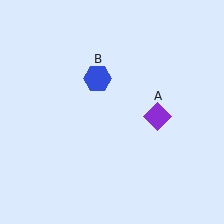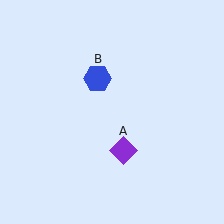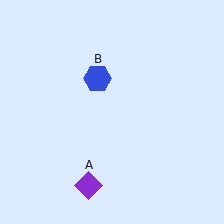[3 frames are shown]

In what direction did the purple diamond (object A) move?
The purple diamond (object A) moved down and to the left.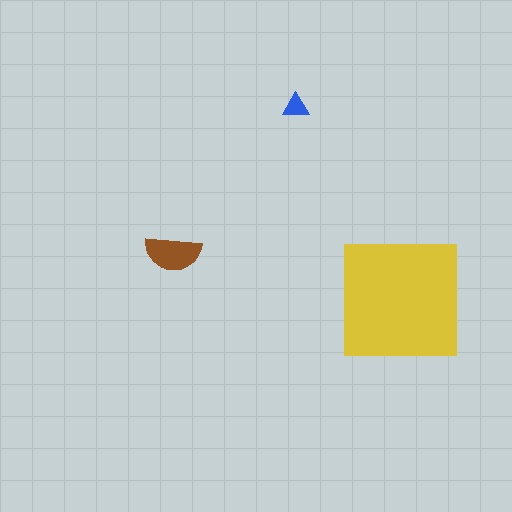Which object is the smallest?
The blue triangle.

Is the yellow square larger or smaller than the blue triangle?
Larger.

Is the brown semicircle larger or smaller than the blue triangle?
Larger.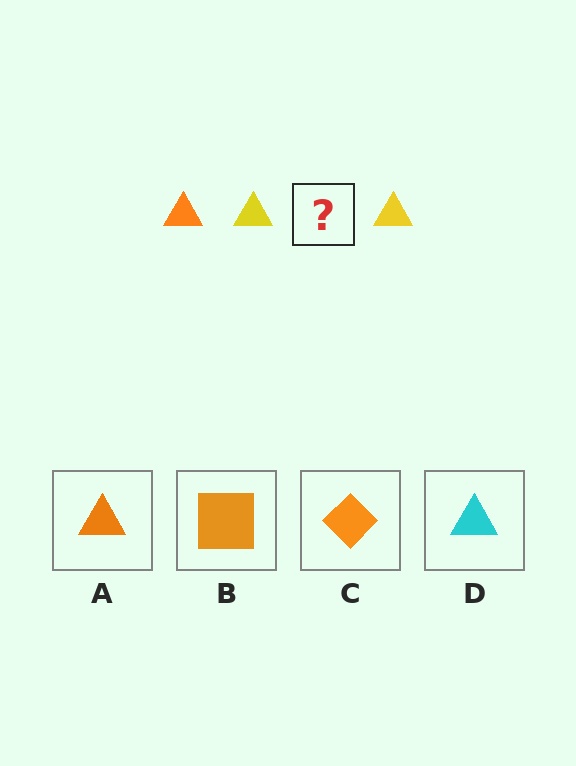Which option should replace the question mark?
Option A.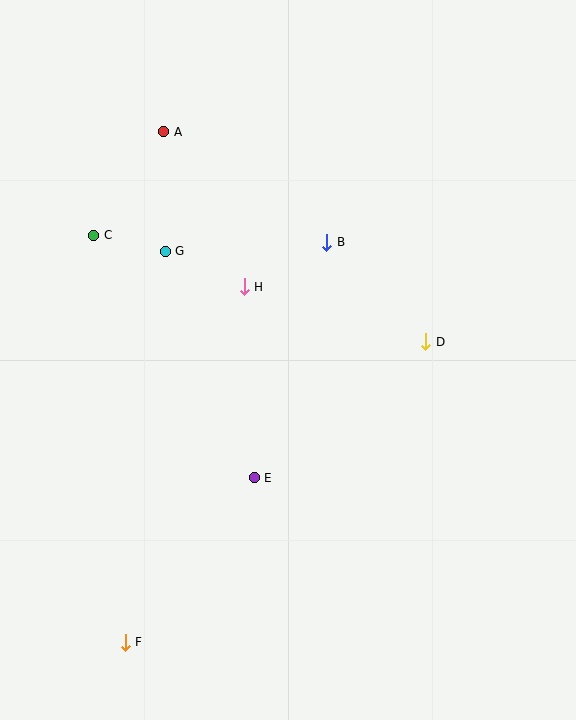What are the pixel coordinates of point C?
Point C is at (94, 235).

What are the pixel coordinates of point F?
Point F is at (125, 642).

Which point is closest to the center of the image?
Point H at (244, 287) is closest to the center.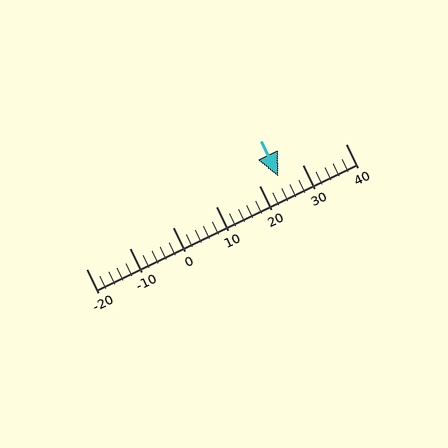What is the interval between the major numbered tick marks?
The major tick marks are spaced 10 units apart.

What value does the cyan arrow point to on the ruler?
The cyan arrow points to approximately 24.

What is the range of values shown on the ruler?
The ruler shows values from -20 to 40.